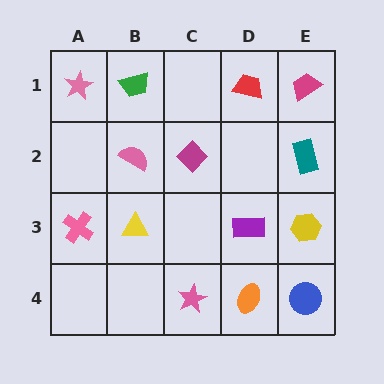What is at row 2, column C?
A magenta diamond.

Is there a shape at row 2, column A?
No, that cell is empty.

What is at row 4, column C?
A pink star.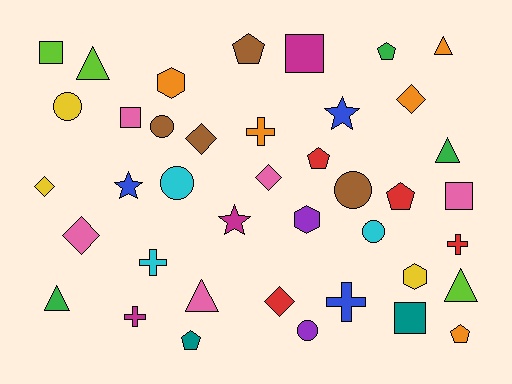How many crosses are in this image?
There are 5 crosses.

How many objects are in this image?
There are 40 objects.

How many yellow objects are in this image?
There are 3 yellow objects.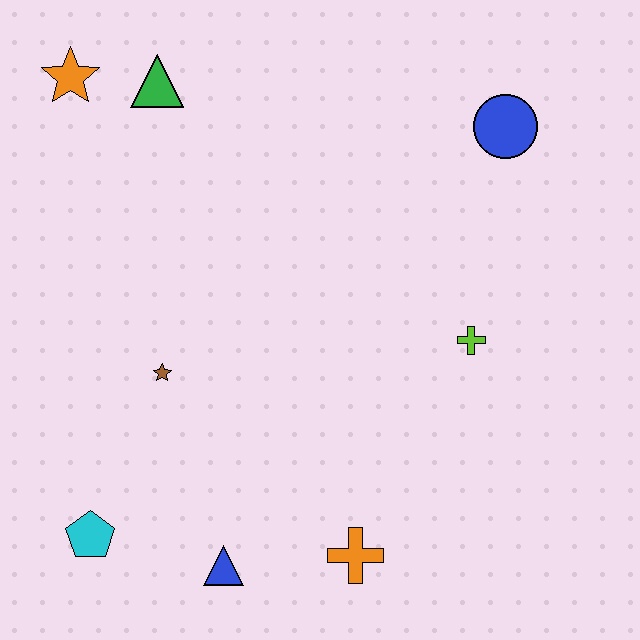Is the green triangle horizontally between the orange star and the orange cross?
Yes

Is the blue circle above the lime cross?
Yes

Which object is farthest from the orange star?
The orange cross is farthest from the orange star.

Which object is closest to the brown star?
The cyan pentagon is closest to the brown star.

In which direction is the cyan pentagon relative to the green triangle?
The cyan pentagon is below the green triangle.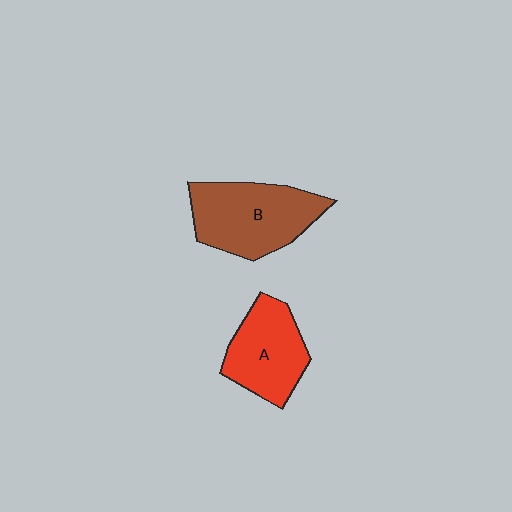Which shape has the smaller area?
Shape A (red).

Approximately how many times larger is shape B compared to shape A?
Approximately 1.3 times.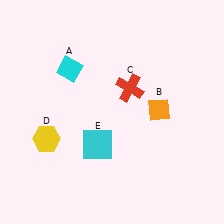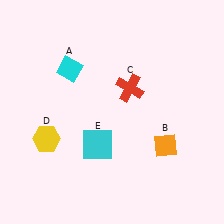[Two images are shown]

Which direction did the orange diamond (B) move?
The orange diamond (B) moved down.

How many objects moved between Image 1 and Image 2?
1 object moved between the two images.